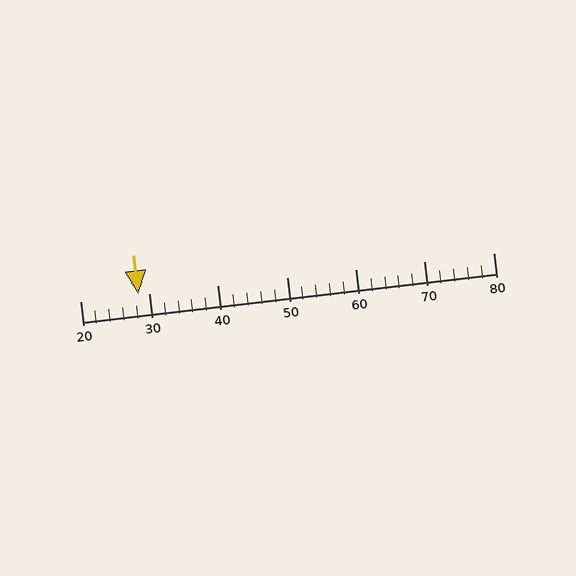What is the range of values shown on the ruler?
The ruler shows values from 20 to 80.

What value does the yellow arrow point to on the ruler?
The yellow arrow points to approximately 28.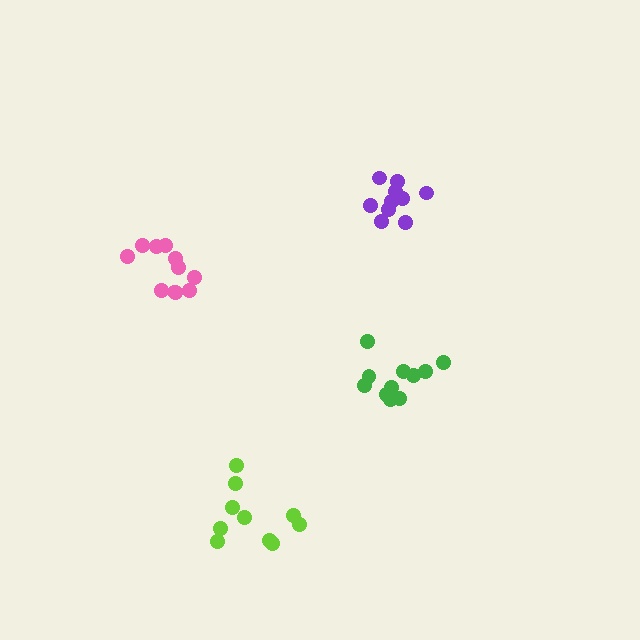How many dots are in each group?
Group 1: 11 dots, Group 2: 10 dots, Group 3: 10 dots, Group 4: 11 dots (42 total).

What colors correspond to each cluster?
The clusters are colored: green, lime, purple, pink.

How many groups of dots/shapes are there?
There are 4 groups.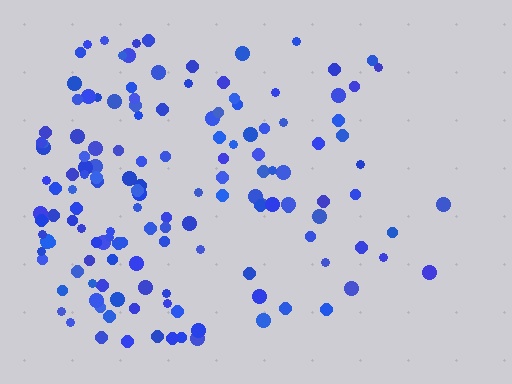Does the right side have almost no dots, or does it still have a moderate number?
Still a moderate number, just noticeably fewer than the left.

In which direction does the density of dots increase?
From right to left, with the left side densest.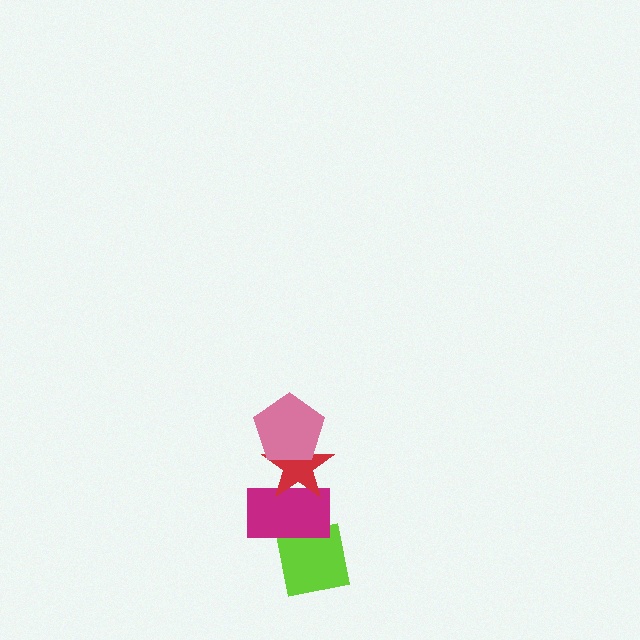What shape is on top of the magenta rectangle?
The red star is on top of the magenta rectangle.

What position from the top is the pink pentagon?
The pink pentagon is 1st from the top.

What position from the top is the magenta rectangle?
The magenta rectangle is 3rd from the top.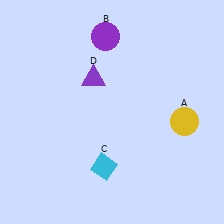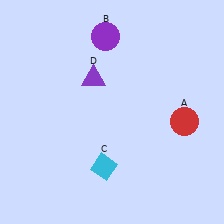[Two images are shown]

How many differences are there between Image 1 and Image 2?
There is 1 difference between the two images.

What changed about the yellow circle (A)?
In Image 1, A is yellow. In Image 2, it changed to red.